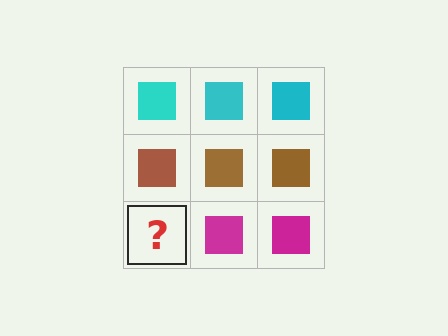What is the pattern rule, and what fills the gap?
The rule is that each row has a consistent color. The gap should be filled with a magenta square.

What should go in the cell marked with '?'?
The missing cell should contain a magenta square.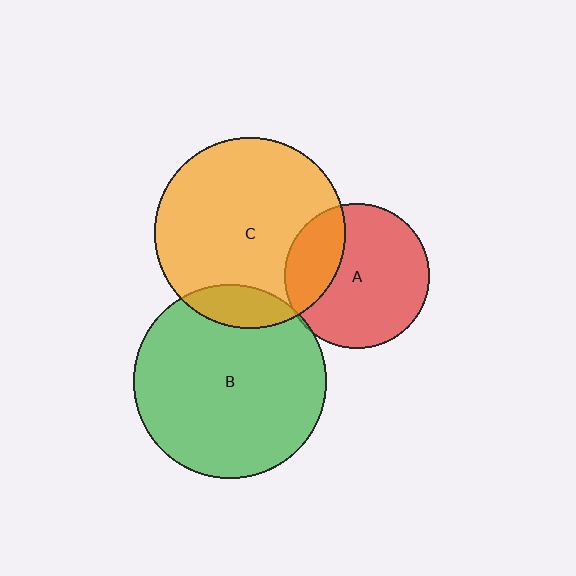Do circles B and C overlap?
Yes.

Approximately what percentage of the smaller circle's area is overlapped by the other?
Approximately 10%.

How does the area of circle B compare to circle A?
Approximately 1.8 times.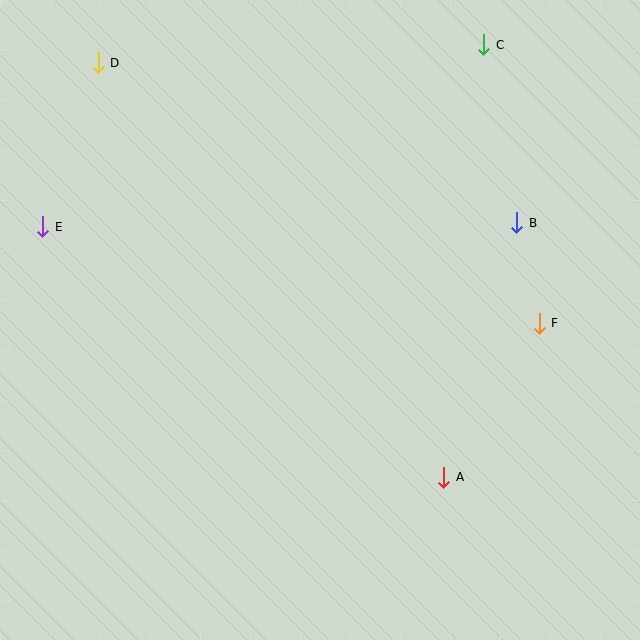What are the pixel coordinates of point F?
Point F is at (539, 323).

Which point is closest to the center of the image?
Point A at (444, 477) is closest to the center.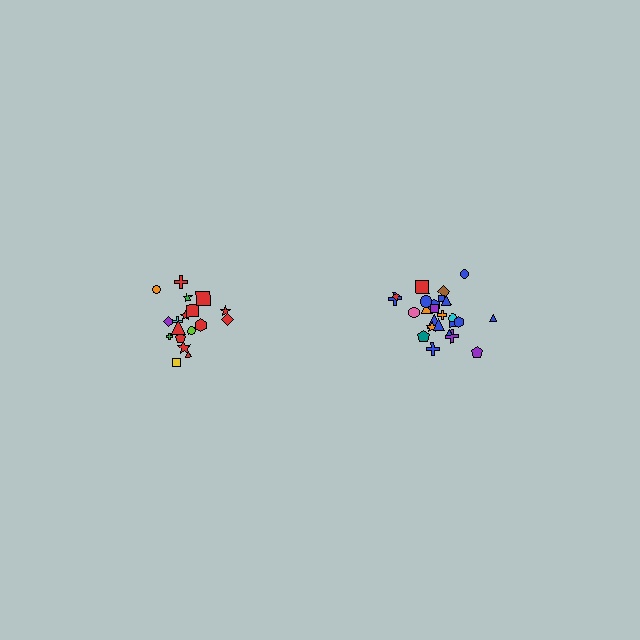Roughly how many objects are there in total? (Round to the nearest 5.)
Roughly 45 objects in total.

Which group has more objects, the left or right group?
The right group.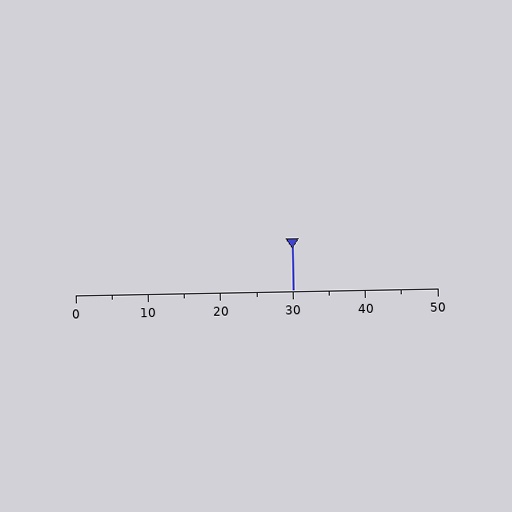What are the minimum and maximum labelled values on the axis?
The axis runs from 0 to 50.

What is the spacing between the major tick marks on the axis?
The major ticks are spaced 10 apart.